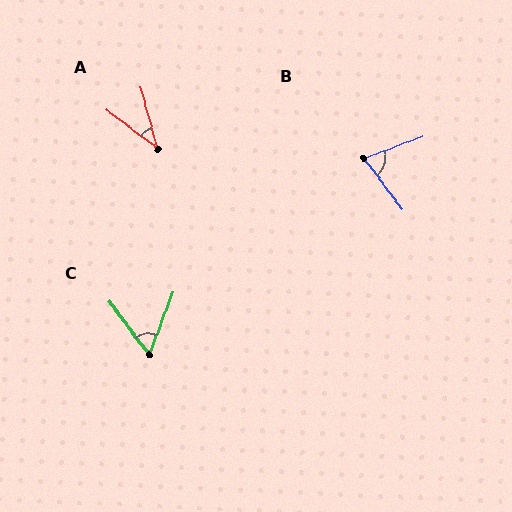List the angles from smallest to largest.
A (37°), C (57°), B (74°).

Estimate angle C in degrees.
Approximately 57 degrees.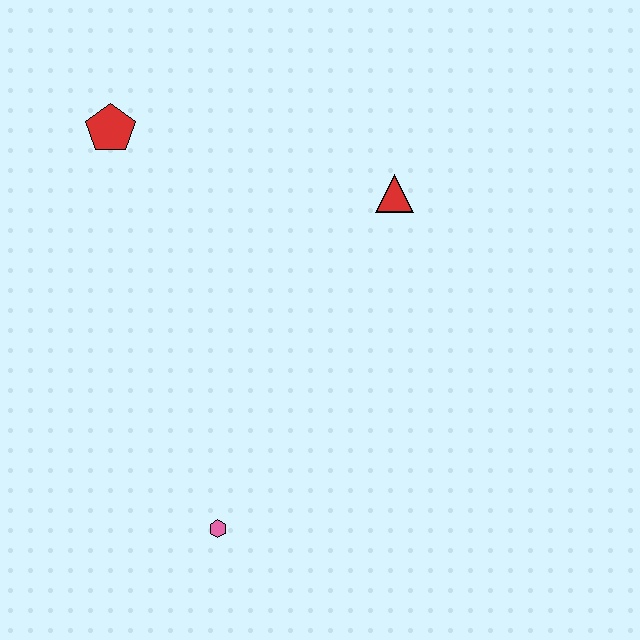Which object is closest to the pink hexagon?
The red triangle is closest to the pink hexagon.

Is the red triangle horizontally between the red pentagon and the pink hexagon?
No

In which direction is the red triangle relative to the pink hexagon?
The red triangle is above the pink hexagon.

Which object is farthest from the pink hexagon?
The red pentagon is farthest from the pink hexagon.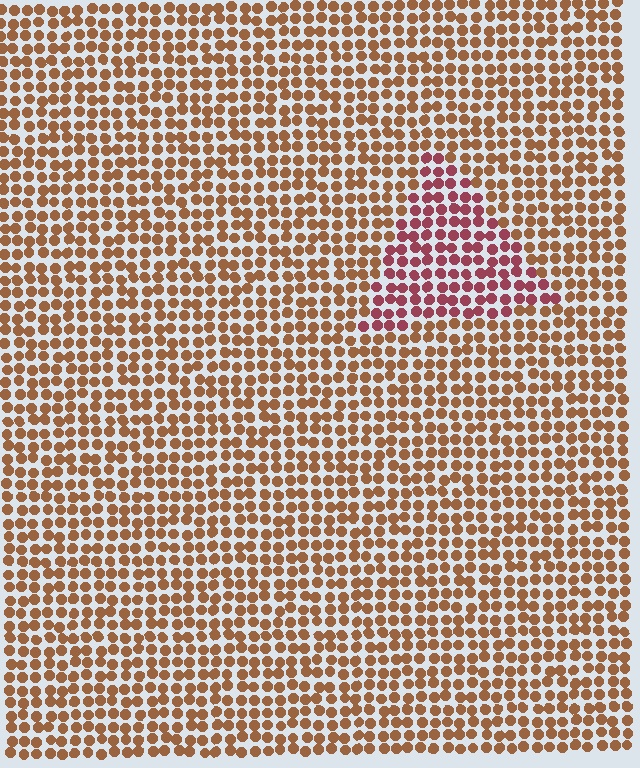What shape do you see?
I see a triangle.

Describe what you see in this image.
The image is filled with small brown elements in a uniform arrangement. A triangle-shaped region is visible where the elements are tinted to a slightly different hue, forming a subtle color boundary.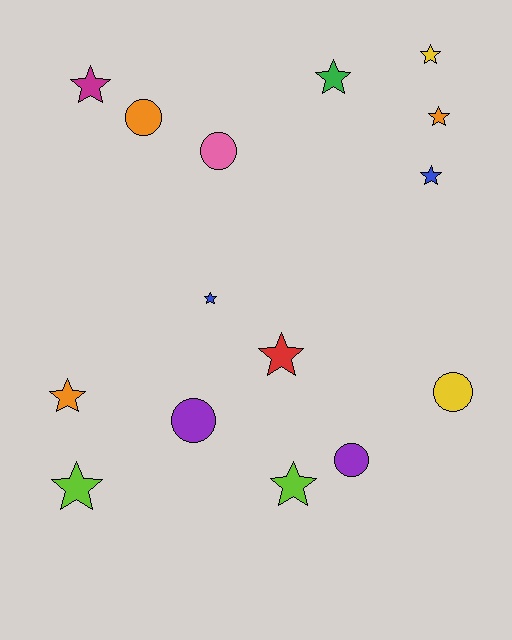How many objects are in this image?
There are 15 objects.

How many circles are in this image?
There are 5 circles.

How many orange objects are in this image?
There are 3 orange objects.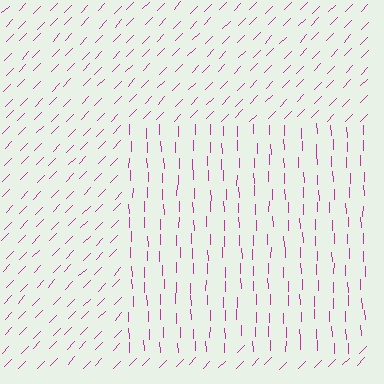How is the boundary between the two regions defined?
The boundary is defined purely by a change in line orientation (approximately 45 degrees difference). All lines are the same color and thickness.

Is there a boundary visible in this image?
Yes, there is a texture boundary formed by a change in line orientation.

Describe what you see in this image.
The image is filled with small magenta line segments. A rectangle region in the image has lines oriented differently from the surrounding lines, creating a visible texture boundary.